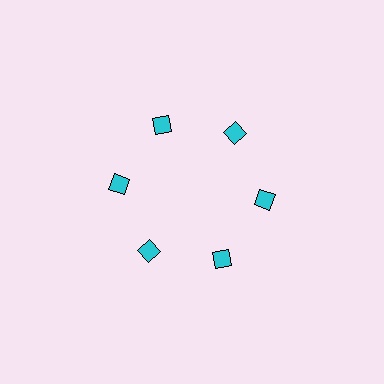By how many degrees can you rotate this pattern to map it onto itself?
The pattern maps onto itself every 60 degrees of rotation.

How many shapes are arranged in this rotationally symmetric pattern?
There are 6 shapes, arranged in 6 groups of 1.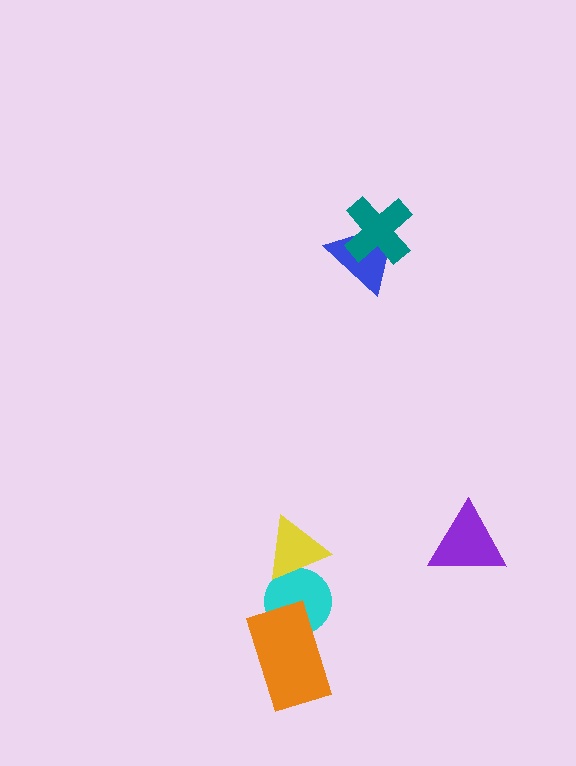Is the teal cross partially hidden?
No, no other shape covers it.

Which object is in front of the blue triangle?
The teal cross is in front of the blue triangle.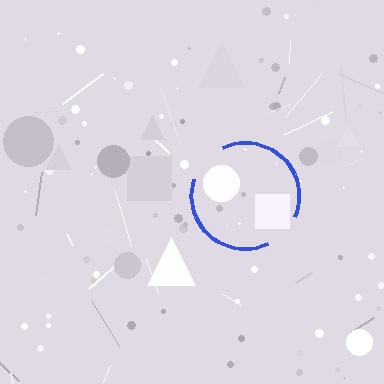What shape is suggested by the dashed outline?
The dashed outline suggests a circle.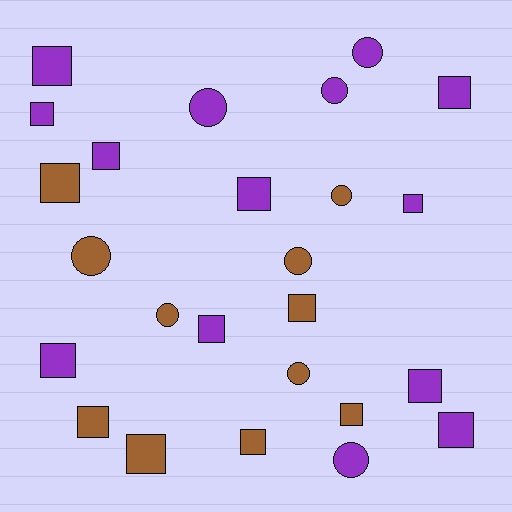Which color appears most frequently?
Purple, with 14 objects.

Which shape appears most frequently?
Square, with 16 objects.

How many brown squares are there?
There are 6 brown squares.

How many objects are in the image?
There are 25 objects.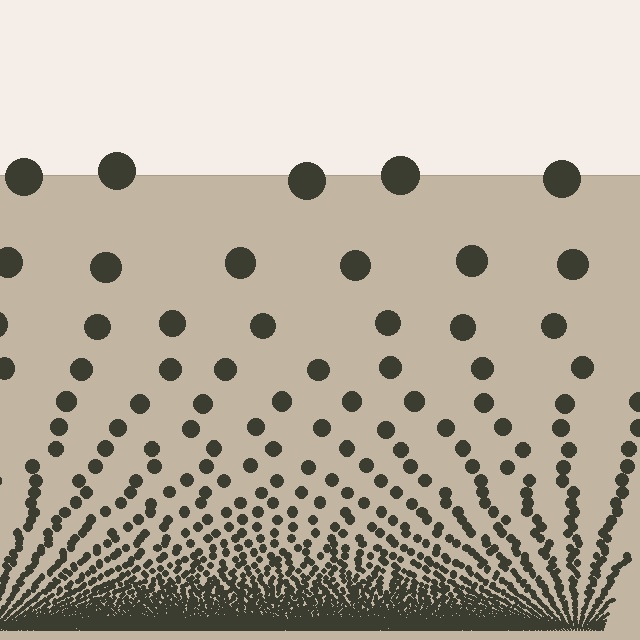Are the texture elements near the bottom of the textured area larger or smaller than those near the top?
Smaller. The gradient is inverted — elements near the bottom are smaller and denser.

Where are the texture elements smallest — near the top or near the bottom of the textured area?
Near the bottom.